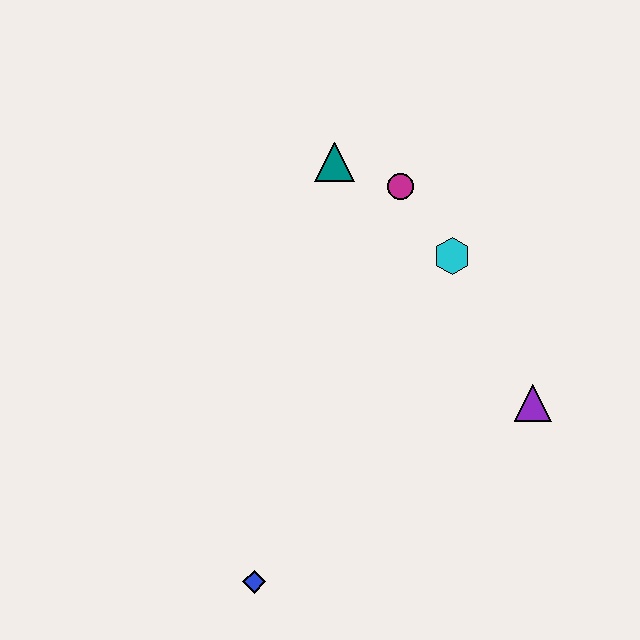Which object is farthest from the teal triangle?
The blue diamond is farthest from the teal triangle.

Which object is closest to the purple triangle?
The cyan hexagon is closest to the purple triangle.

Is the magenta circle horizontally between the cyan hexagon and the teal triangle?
Yes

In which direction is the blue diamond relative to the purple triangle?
The blue diamond is to the left of the purple triangle.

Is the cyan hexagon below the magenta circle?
Yes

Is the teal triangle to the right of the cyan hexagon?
No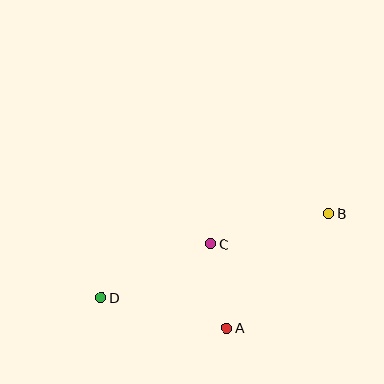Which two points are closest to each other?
Points A and C are closest to each other.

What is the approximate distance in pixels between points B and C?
The distance between B and C is approximately 122 pixels.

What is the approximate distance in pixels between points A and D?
The distance between A and D is approximately 129 pixels.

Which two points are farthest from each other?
Points B and D are farthest from each other.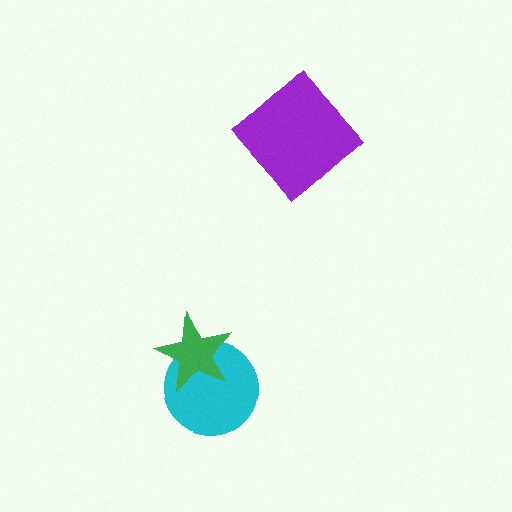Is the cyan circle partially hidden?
Yes, it is partially covered by another shape.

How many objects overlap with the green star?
1 object overlaps with the green star.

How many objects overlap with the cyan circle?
1 object overlaps with the cyan circle.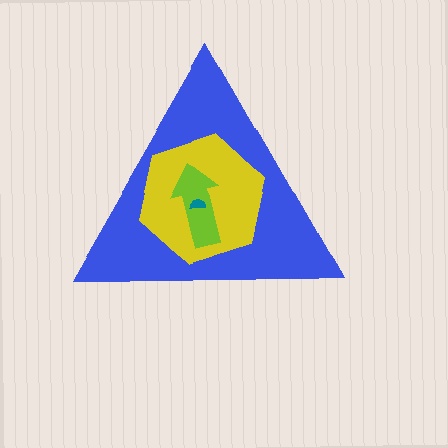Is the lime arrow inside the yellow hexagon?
Yes.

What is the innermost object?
The teal semicircle.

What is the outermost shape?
The blue triangle.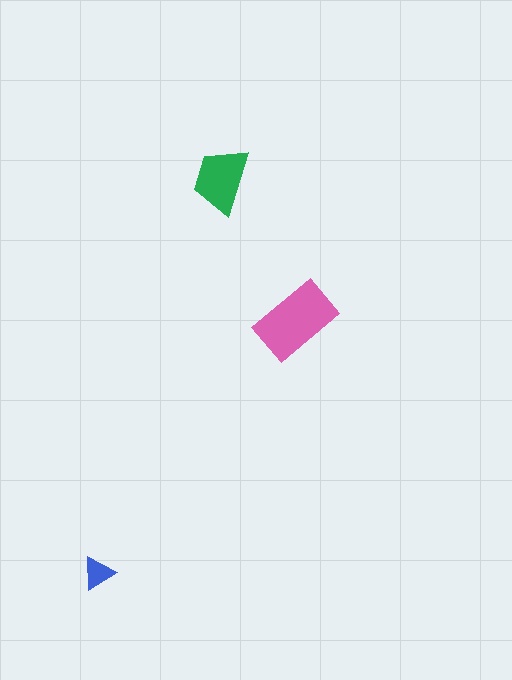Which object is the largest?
The pink rectangle.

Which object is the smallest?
The blue triangle.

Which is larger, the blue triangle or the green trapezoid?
The green trapezoid.